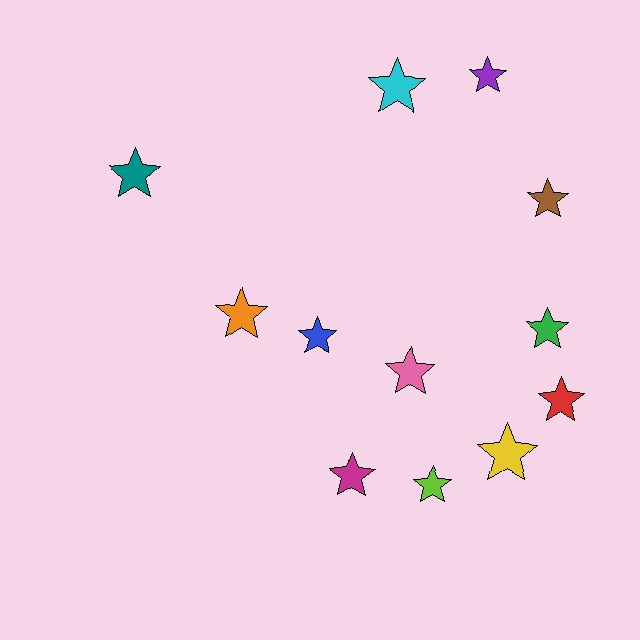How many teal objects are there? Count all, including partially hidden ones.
There is 1 teal object.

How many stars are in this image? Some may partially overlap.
There are 12 stars.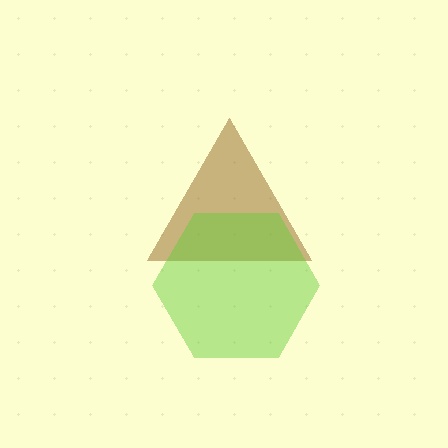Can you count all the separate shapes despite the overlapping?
Yes, there are 2 separate shapes.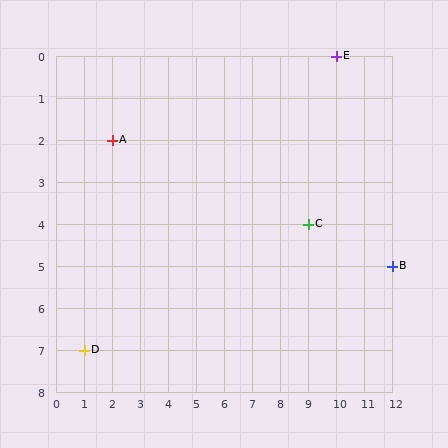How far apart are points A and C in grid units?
Points A and C are 7 columns and 2 rows apart (about 7.3 grid units diagonally).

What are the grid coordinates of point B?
Point B is at grid coordinates (12, 5).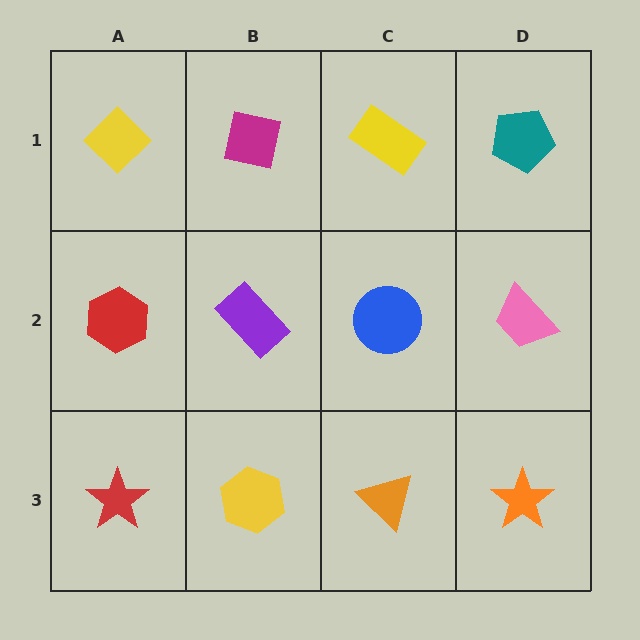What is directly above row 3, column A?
A red hexagon.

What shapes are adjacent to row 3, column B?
A purple rectangle (row 2, column B), a red star (row 3, column A), an orange triangle (row 3, column C).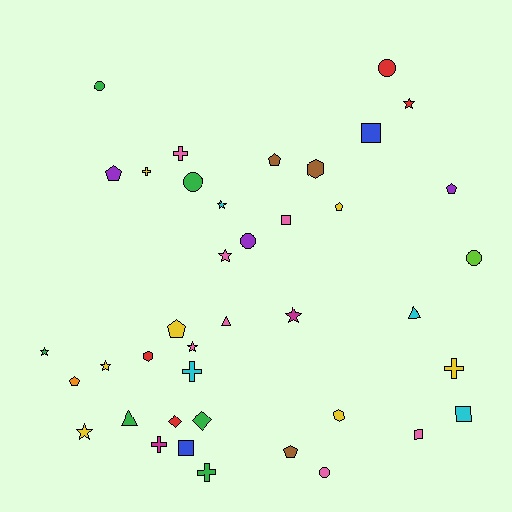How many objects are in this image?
There are 40 objects.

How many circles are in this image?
There are 6 circles.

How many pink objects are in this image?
There are 7 pink objects.